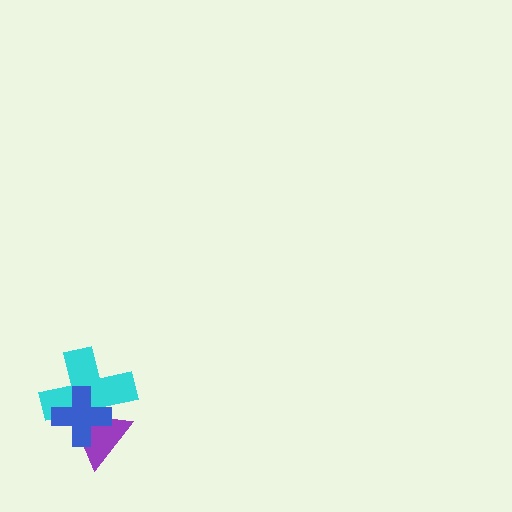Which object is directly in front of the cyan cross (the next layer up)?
The purple triangle is directly in front of the cyan cross.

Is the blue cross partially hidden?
No, no other shape covers it.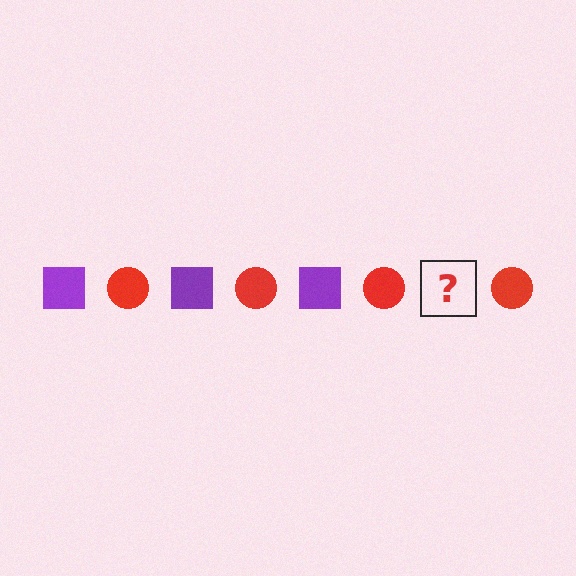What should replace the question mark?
The question mark should be replaced with a purple square.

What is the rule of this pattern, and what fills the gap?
The rule is that the pattern alternates between purple square and red circle. The gap should be filled with a purple square.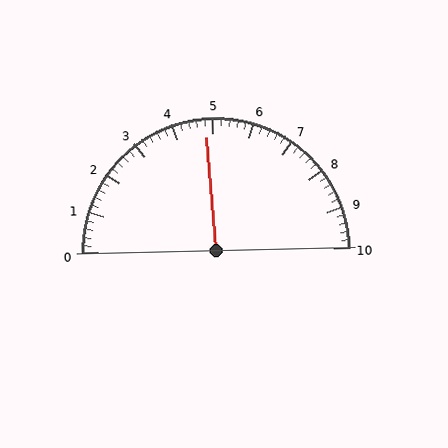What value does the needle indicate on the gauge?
The needle indicates approximately 4.8.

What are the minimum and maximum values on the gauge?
The gauge ranges from 0 to 10.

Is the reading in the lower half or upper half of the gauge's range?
The reading is in the lower half of the range (0 to 10).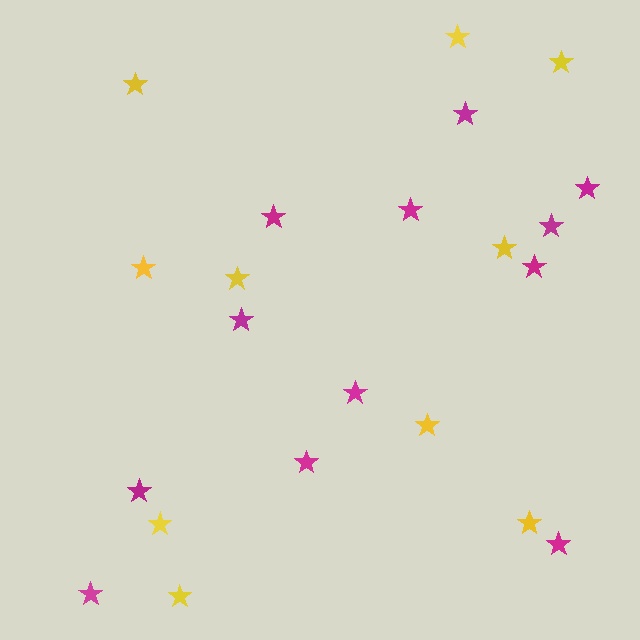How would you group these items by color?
There are 2 groups: one group of magenta stars (12) and one group of yellow stars (10).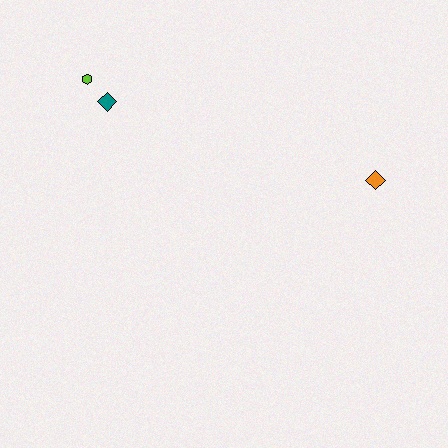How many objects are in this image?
There are 3 objects.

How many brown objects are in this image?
There are no brown objects.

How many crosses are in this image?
There are no crosses.